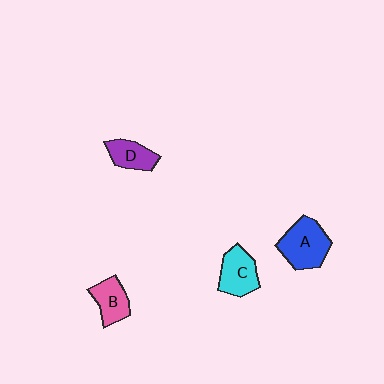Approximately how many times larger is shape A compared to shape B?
Approximately 1.5 times.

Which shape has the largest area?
Shape A (blue).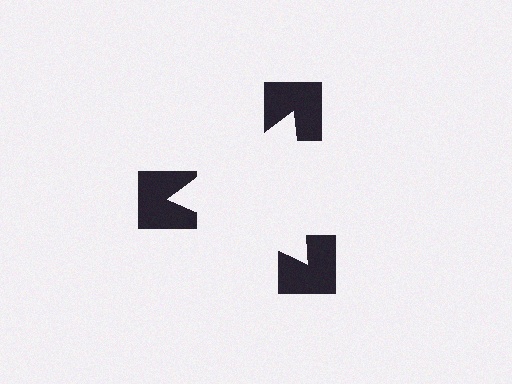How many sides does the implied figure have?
3 sides.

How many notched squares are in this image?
There are 3 — one at each vertex of the illusory triangle.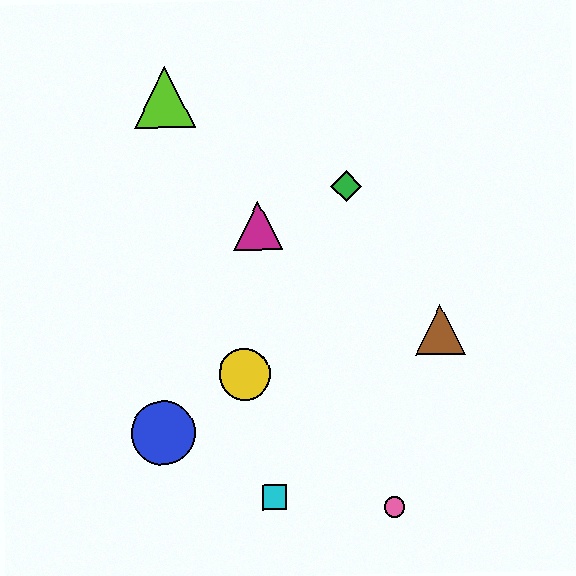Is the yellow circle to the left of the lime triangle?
No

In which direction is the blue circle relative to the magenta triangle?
The blue circle is below the magenta triangle.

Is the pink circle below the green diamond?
Yes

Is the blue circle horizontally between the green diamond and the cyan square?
No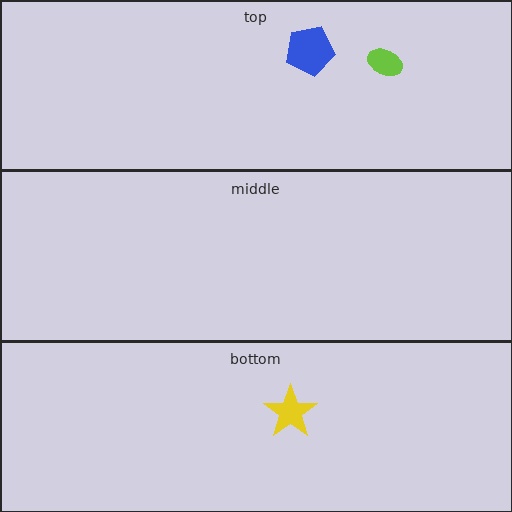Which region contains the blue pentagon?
The top region.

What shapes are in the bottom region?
The yellow star.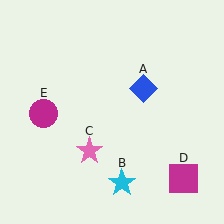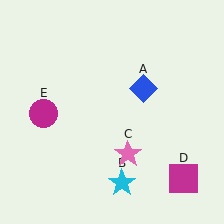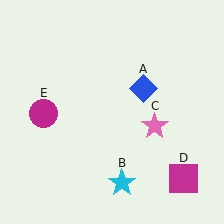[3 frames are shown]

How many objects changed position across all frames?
1 object changed position: pink star (object C).